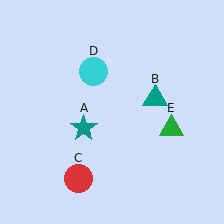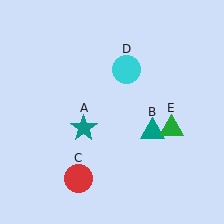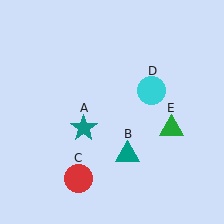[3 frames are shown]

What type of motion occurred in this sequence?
The teal triangle (object B), cyan circle (object D) rotated clockwise around the center of the scene.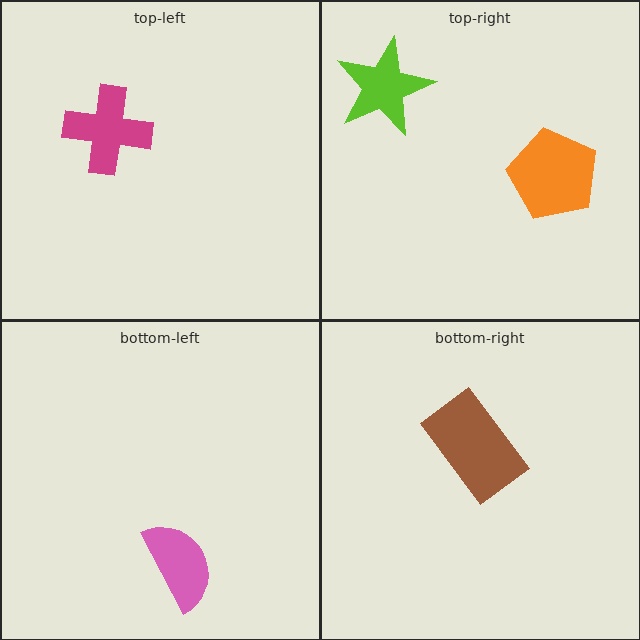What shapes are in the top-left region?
The magenta cross.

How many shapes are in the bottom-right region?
1.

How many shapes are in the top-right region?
2.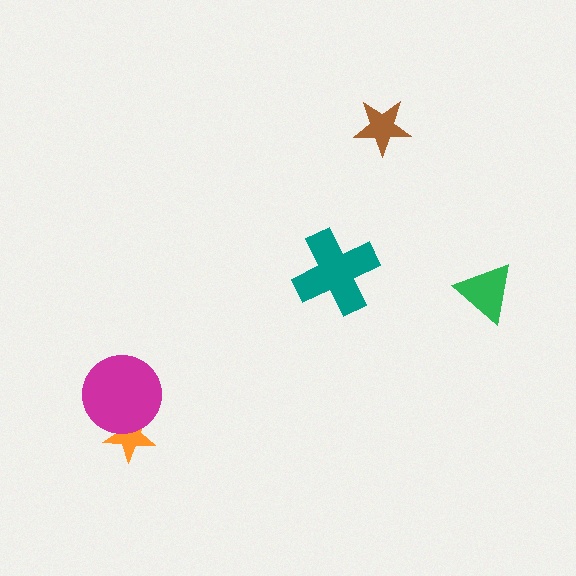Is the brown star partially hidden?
No, no other shape covers it.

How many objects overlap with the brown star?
0 objects overlap with the brown star.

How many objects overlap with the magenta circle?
1 object overlaps with the magenta circle.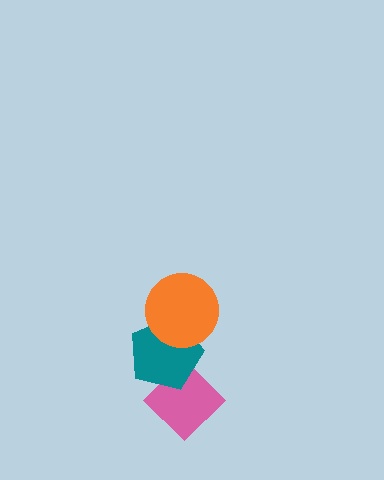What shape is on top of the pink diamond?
The teal pentagon is on top of the pink diamond.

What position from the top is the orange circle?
The orange circle is 1st from the top.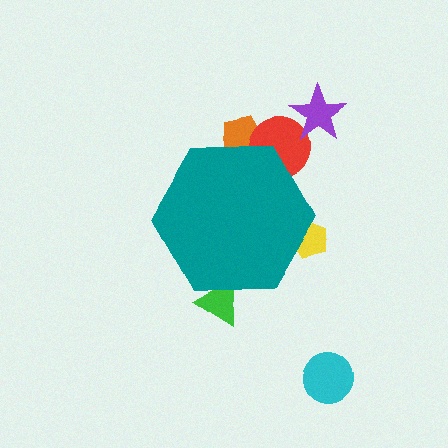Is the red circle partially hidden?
Yes, the red circle is partially hidden behind the teal hexagon.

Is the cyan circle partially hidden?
No, the cyan circle is fully visible.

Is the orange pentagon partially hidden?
Yes, the orange pentagon is partially hidden behind the teal hexagon.